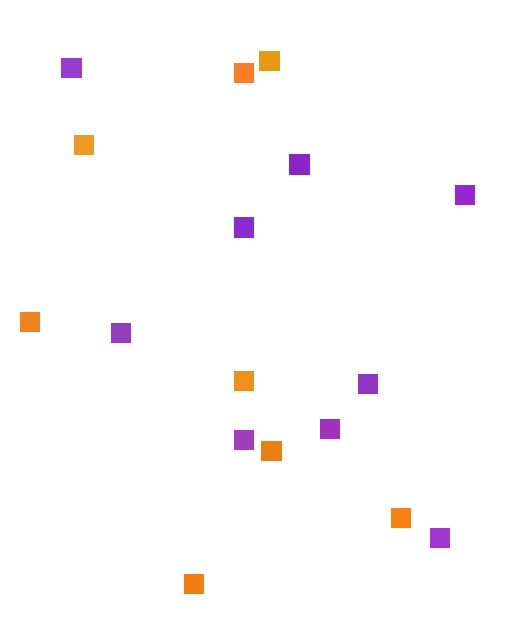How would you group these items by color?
There are 2 groups: one group of orange squares (8) and one group of purple squares (9).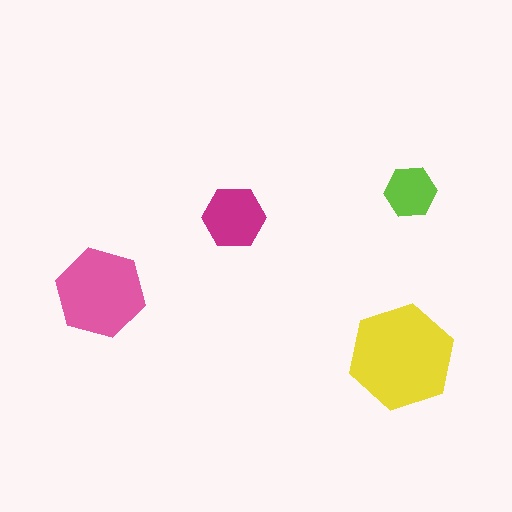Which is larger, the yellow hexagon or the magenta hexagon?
The yellow one.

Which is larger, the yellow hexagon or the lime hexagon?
The yellow one.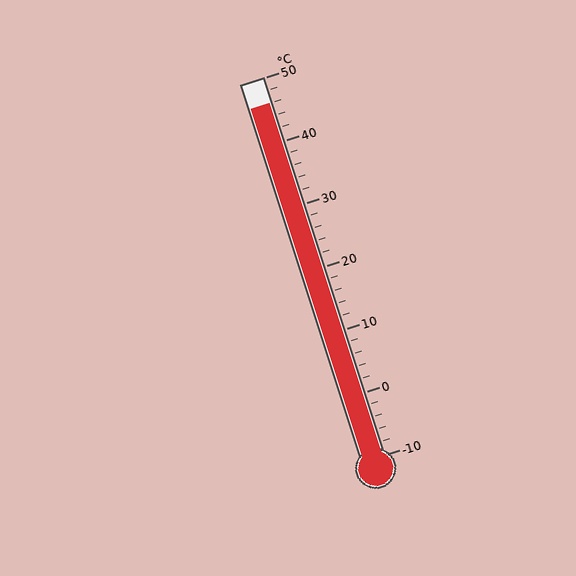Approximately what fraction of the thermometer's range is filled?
The thermometer is filled to approximately 95% of its range.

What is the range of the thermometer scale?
The thermometer scale ranges from -10°C to 50°C.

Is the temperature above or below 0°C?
The temperature is above 0°C.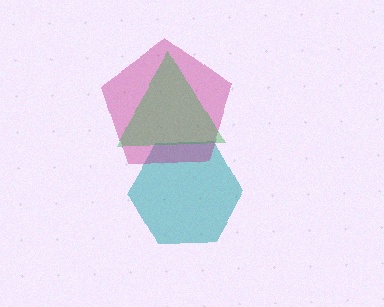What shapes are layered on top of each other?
The layered shapes are: a teal hexagon, a magenta pentagon, a green triangle.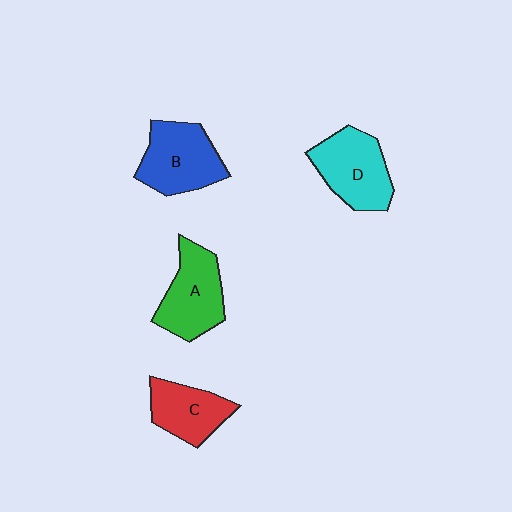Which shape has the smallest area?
Shape C (red).